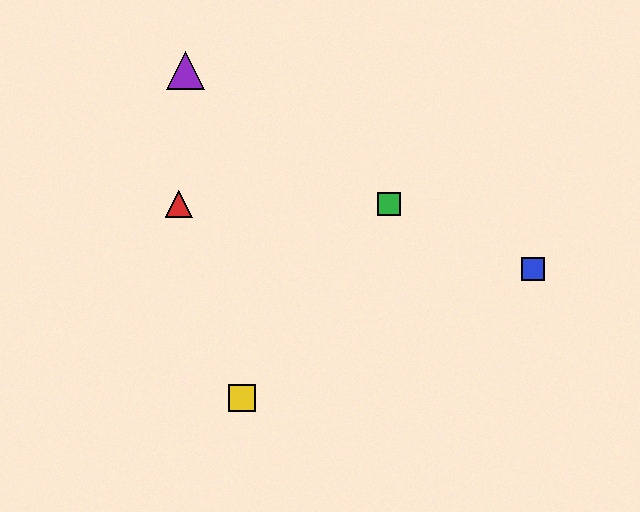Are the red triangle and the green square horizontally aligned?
Yes, both are at y≈204.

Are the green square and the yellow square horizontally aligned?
No, the green square is at y≈204 and the yellow square is at y≈398.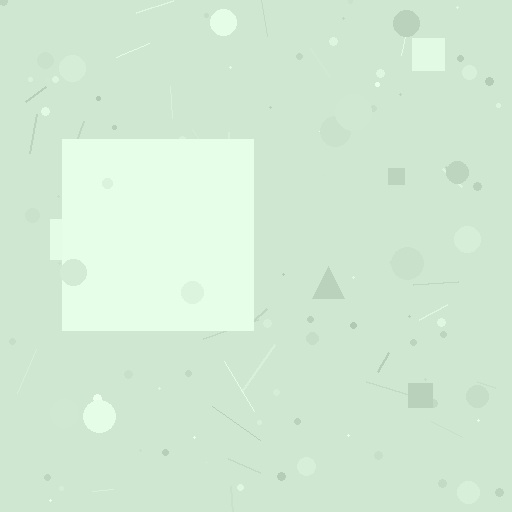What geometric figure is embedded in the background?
A square is embedded in the background.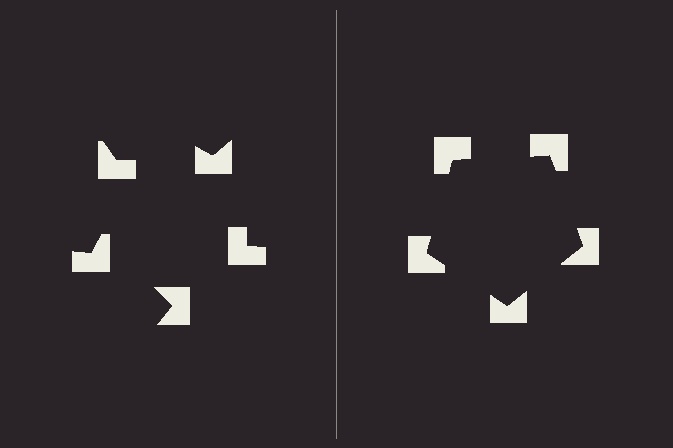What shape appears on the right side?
An illusory pentagon.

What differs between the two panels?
The notched squares are positioned identically on both sides; only the wedge orientations differ. On the right they align to a pentagon; on the left they are misaligned.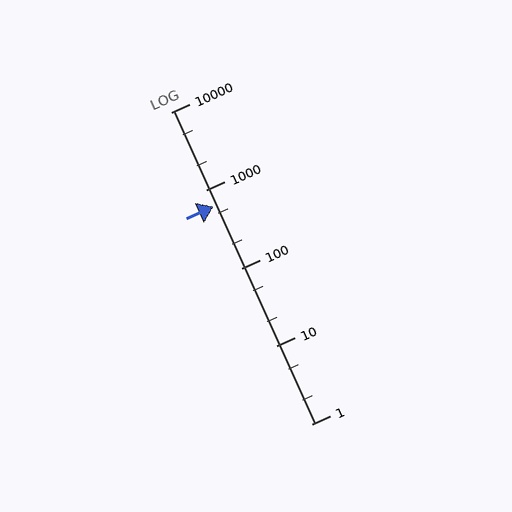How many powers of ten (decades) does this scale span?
The scale spans 4 decades, from 1 to 10000.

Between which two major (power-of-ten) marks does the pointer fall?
The pointer is between 100 and 1000.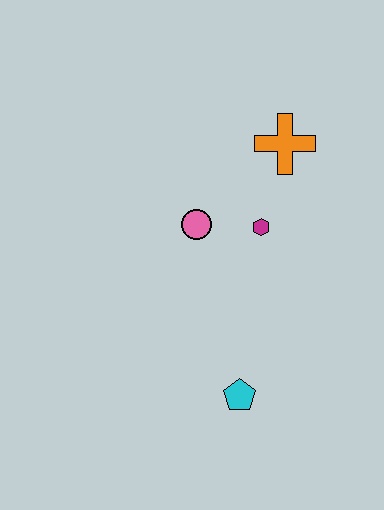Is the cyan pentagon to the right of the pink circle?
Yes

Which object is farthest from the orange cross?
The cyan pentagon is farthest from the orange cross.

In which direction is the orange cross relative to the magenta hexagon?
The orange cross is above the magenta hexagon.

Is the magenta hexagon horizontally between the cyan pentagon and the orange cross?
Yes